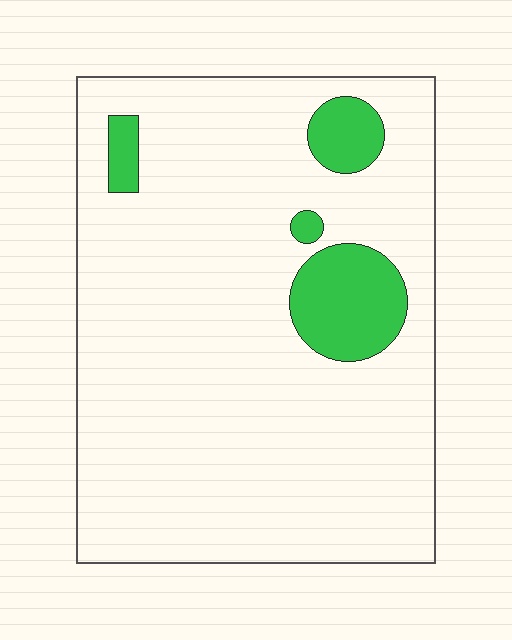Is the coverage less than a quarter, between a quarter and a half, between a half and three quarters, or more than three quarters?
Less than a quarter.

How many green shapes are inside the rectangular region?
4.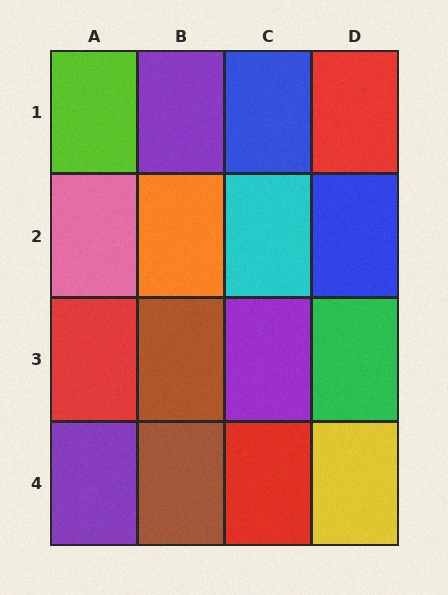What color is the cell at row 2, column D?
Blue.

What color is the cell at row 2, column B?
Orange.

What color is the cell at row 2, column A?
Pink.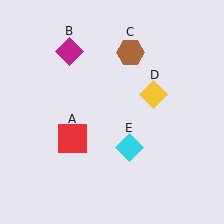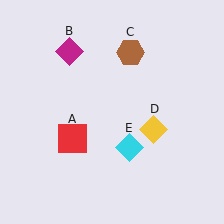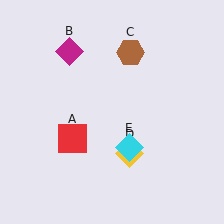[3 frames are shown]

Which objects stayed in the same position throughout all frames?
Red square (object A) and magenta diamond (object B) and brown hexagon (object C) and cyan diamond (object E) remained stationary.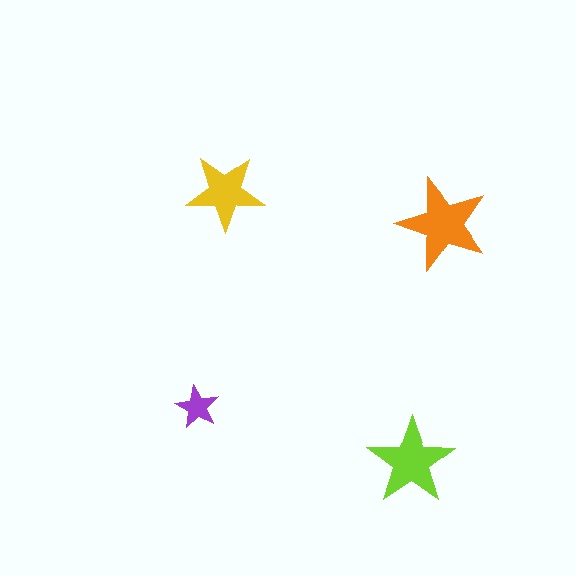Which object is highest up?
The yellow star is topmost.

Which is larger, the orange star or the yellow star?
The orange one.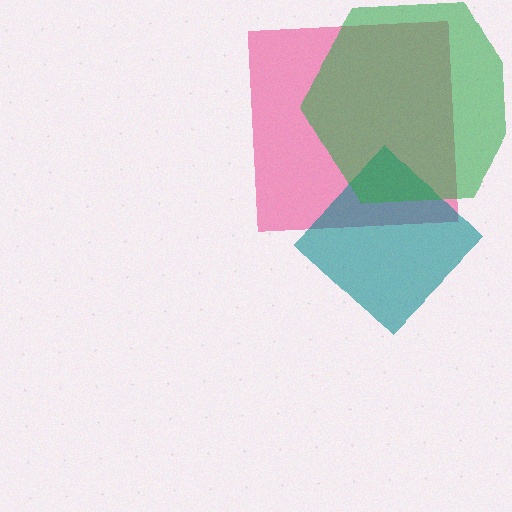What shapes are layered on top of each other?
The layered shapes are: a pink square, a teal diamond, a green hexagon.